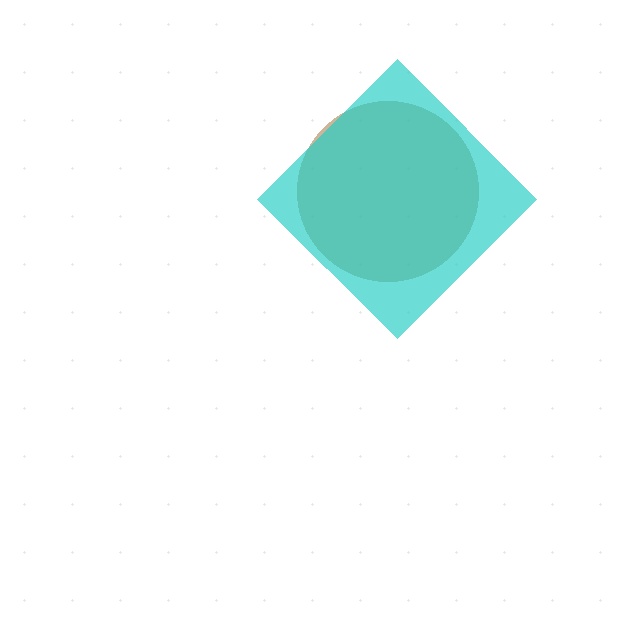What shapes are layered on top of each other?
The layered shapes are: a brown circle, a cyan diamond.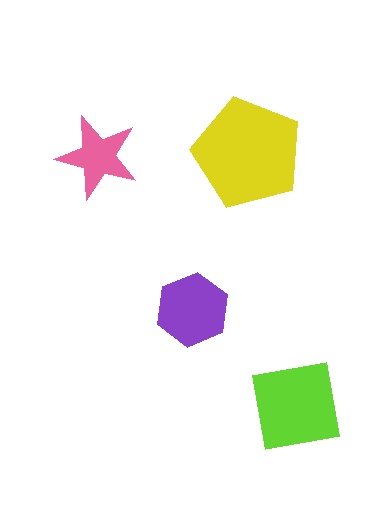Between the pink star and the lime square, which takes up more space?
The lime square.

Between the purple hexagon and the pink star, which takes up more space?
The purple hexagon.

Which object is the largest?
The yellow pentagon.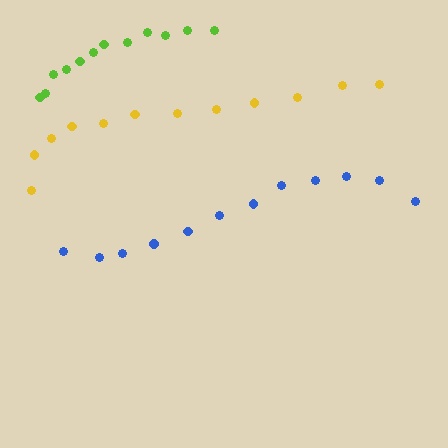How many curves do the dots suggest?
There are 3 distinct paths.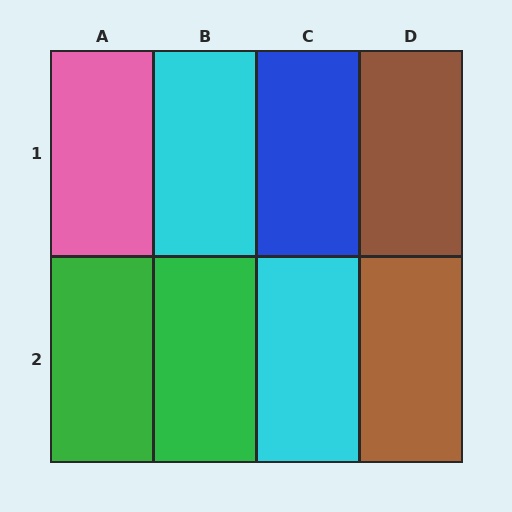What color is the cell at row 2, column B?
Green.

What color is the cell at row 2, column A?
Green.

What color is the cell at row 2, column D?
Brown.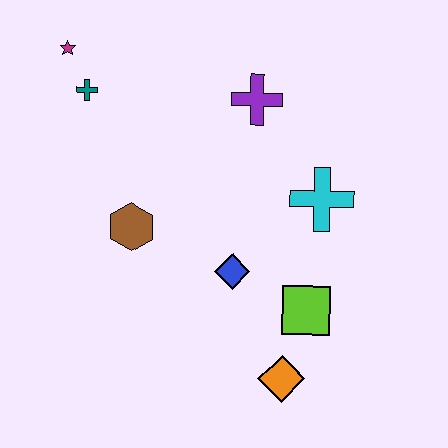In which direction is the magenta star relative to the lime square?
The magenta star is above the lime square.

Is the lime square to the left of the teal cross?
No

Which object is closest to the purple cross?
The cyan cross is closest to the purple cross.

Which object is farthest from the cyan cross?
The magenta star is farthest from the cyan cross.